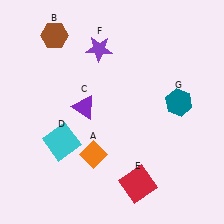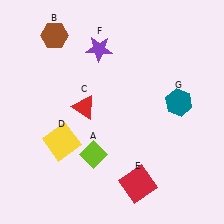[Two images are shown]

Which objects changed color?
A changed from orange to lime. C changed from purple to red. D changed from cyan to yellow.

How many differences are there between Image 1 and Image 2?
There are 3 differences between the two images.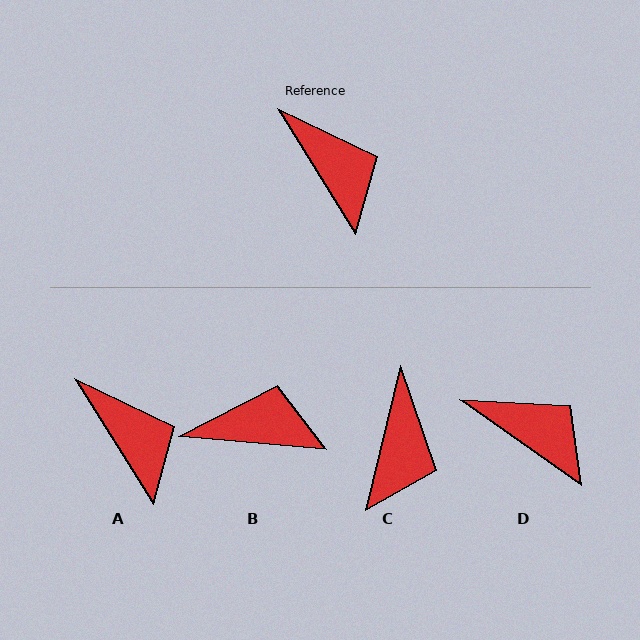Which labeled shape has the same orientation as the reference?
A.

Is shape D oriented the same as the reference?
No, it is off by about 23 degrees.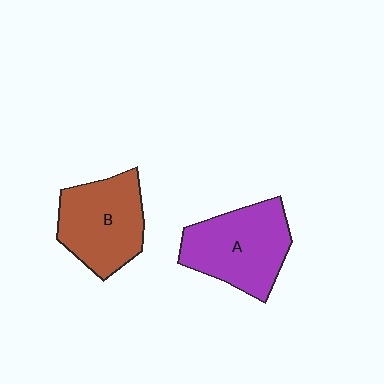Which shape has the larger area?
Shape A (purple).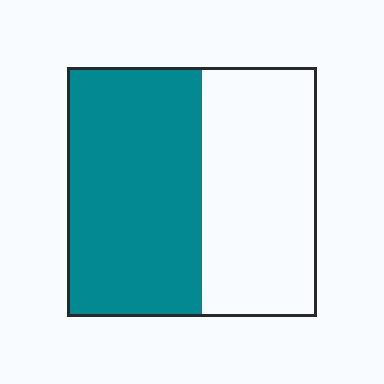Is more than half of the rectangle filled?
Yes.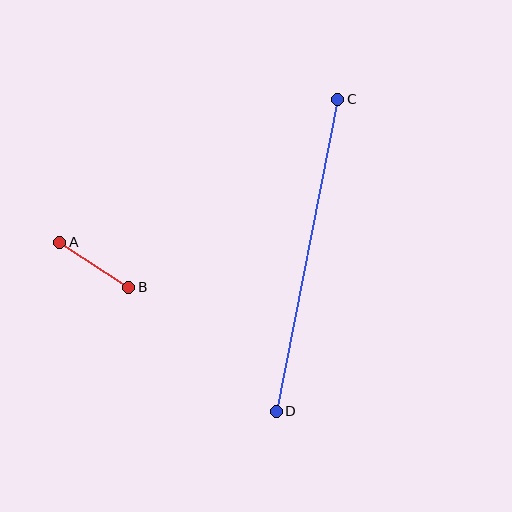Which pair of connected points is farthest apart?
Points C and D are farthest apart.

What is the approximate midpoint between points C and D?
The midpoint is at approximately (307, 255) pixels.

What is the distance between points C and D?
The distance is approximately 318 pixels.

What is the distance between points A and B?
The distance is approximately 82 pixels.